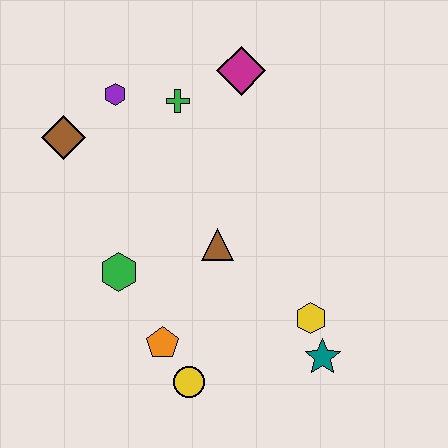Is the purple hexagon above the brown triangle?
Yes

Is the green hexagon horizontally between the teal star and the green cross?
No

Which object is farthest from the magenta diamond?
The yellow circle is farthest from the magenta diamond.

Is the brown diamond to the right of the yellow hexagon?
No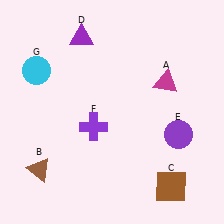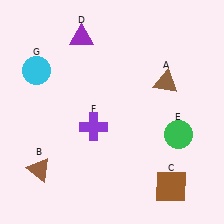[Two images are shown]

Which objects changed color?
A changed from magenta to brown. E changed from purple to green.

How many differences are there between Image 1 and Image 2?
There are 2 differences between the two images.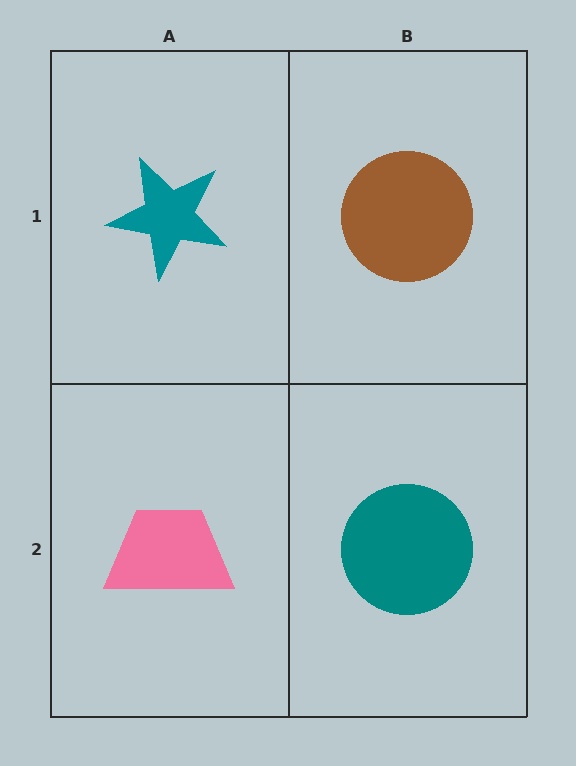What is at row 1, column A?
A teal star.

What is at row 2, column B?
A teal circle.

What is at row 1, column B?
A brown circle.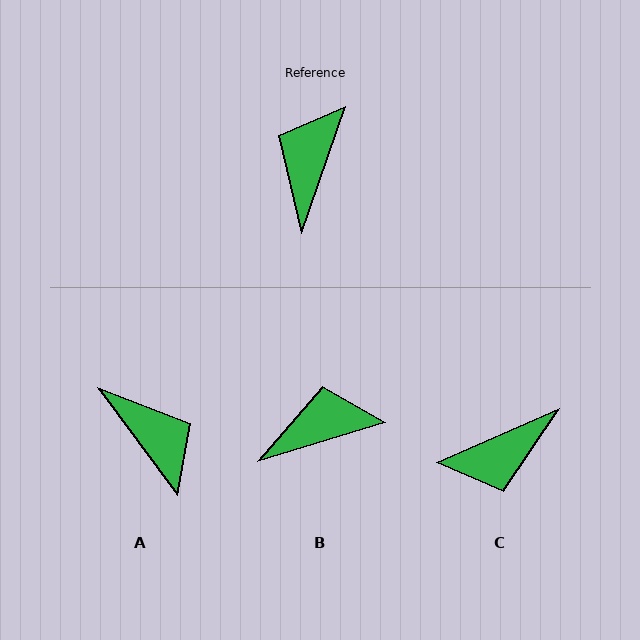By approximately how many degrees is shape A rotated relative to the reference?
Approximately 124 degrees clockwise.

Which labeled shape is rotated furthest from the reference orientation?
C, about 133 degrees away.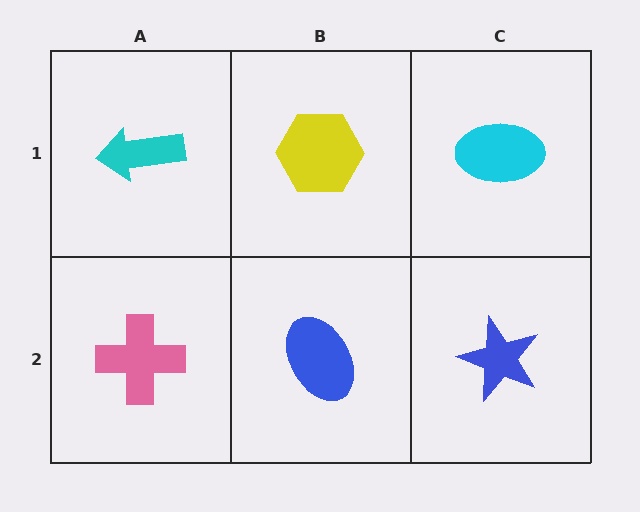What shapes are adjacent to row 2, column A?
A cyan arrow (row 1, column A), a blue ellipse (row 2, column B).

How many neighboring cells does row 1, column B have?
3.